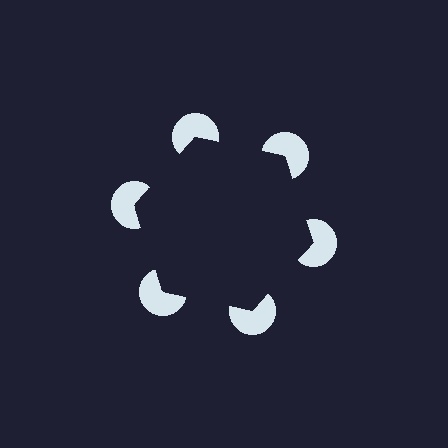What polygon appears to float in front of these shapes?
An illusory hexagon — its edges are inferred from the aligned wedge cuts in the pac-man discs, not physically drawn.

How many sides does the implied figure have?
6 sides.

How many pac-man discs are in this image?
There are 6 — one at each vertex of the illusory hexagon.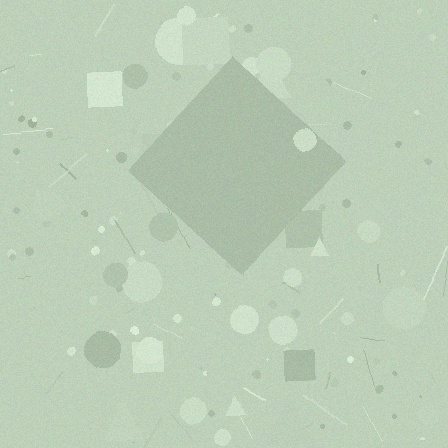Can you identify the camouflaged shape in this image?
The camouflaged shape is a diamond.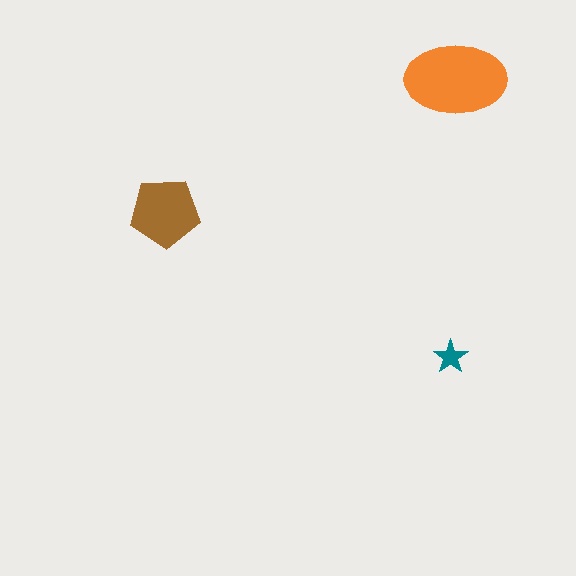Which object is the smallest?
The teal star.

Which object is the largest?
The orange ellipse.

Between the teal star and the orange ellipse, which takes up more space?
The orange ellipse.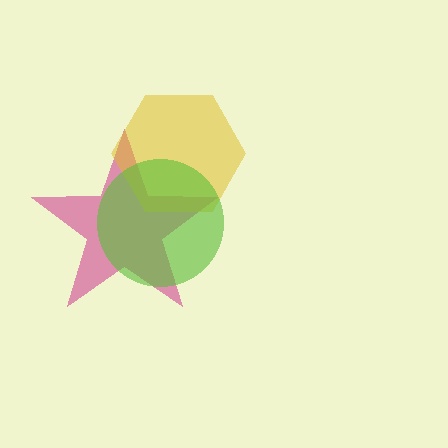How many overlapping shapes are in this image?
There are 3 overlapping shapes in the image.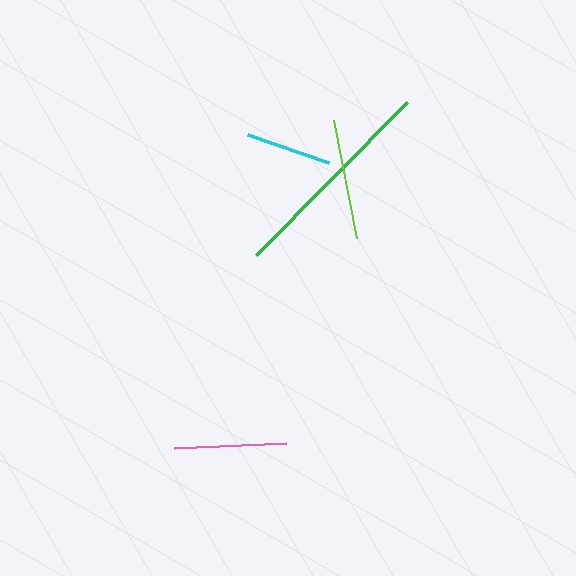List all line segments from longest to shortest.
From longest to shortest: green, lime, pink, cyan.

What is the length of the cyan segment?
The cyan segment is approximately 86 pixels long.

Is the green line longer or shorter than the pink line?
The green line is longer than the pink line.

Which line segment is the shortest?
The cyan line is the shortest at approximately 86 pixels.